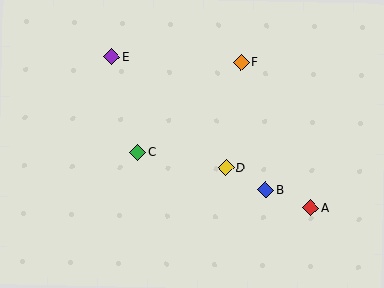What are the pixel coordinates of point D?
Point D is at (226, 167).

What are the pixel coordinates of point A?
Point A is at (310, 208).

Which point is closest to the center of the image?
Point D at (226, 167) is closest to the center.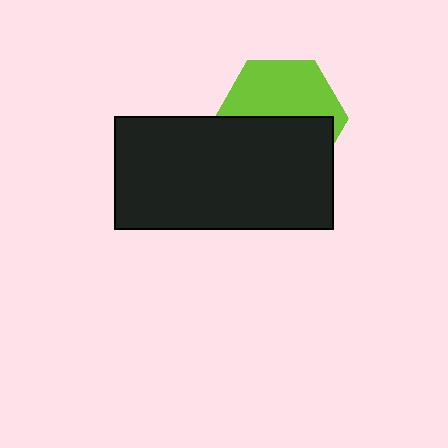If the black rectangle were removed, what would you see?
You would see the complete lime hexagon.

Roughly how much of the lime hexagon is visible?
About half of it is visible (roughly 49%).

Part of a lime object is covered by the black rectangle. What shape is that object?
It is a hexagon.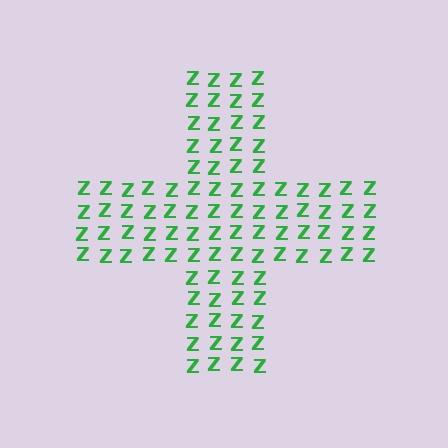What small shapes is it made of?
It is made of small letter Z's.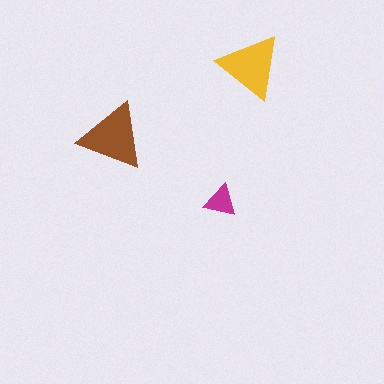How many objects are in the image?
There are 3 objects in the image.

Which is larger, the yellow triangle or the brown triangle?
The brown one.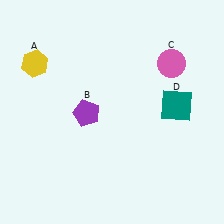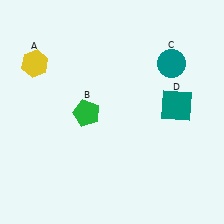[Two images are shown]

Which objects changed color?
B changed from purple to green. C changed from pink to teal.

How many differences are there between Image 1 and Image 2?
There are 2 differences between the two images.